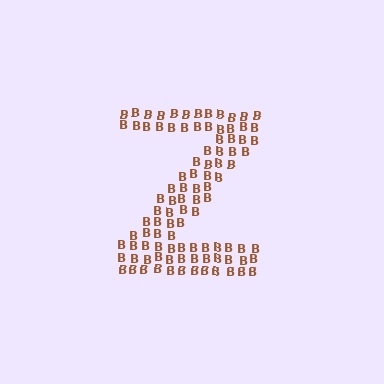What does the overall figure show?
The overall figure shows the letter Z.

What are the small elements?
The small elements are letter B's.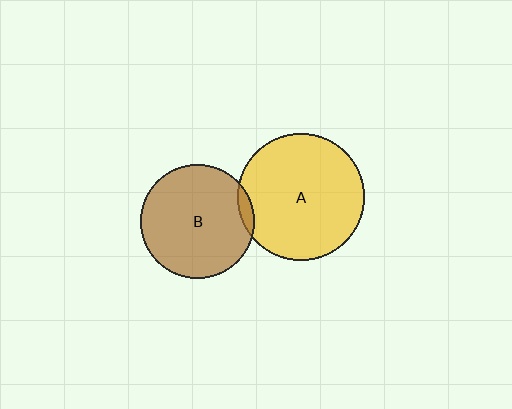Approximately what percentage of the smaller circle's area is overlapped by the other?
Approximately 5%.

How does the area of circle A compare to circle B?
Approximately 1.2 times.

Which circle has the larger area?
Circle A (yellow).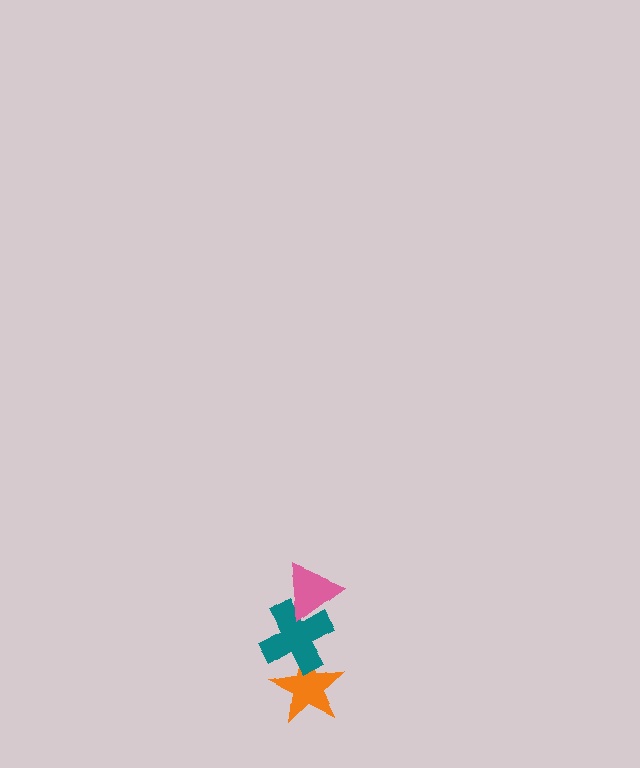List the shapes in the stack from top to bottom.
From top to bottom: the pink triangle, the teal cross, the orange star.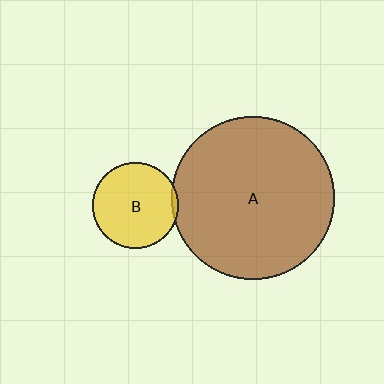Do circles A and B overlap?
Yes.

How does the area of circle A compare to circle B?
Approximately 3.6 times.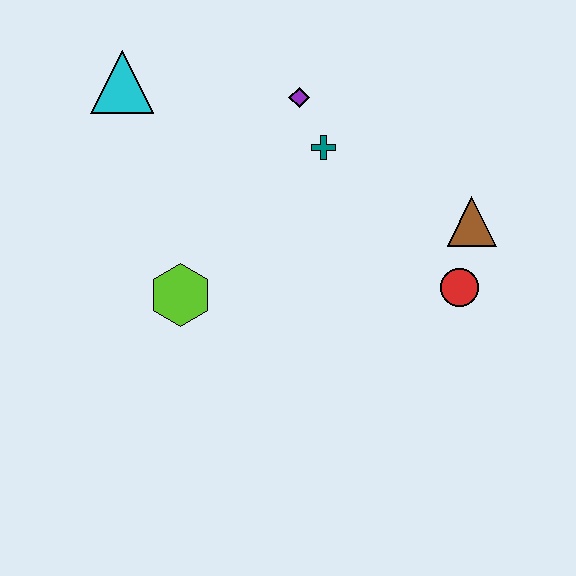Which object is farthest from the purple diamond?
The red circle is farthest from the purple diamond.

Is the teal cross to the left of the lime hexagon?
No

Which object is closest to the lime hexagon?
The teal cross is closest to the lime hexagon.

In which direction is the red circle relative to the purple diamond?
The red circle is below the purple diamond.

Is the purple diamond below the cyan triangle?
Yes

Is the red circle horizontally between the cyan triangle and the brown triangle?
Yes